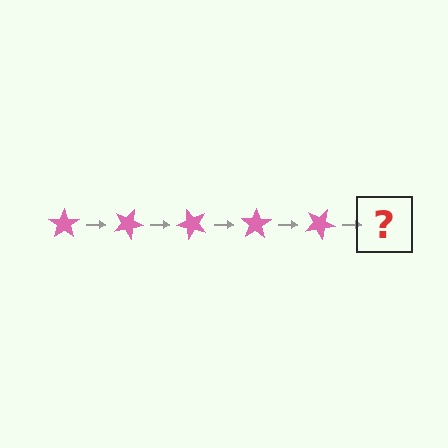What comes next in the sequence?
The next element should be a pink star rotated 125 degrees.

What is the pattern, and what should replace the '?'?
The pattern is that the star rotates 25 degrees each step. The '?' should be a pink star rotated 125 degrees.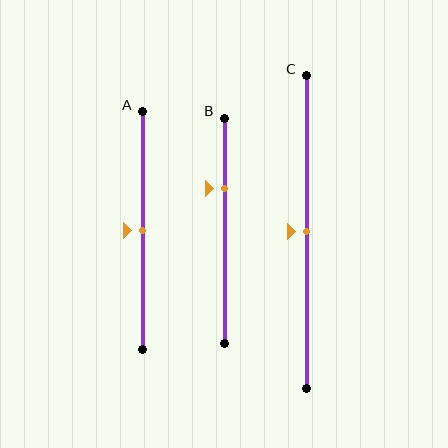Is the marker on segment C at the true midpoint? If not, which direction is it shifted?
Yes, the marker on segment C is at the true midpoint.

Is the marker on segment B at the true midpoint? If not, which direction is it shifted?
No, the marker on segment B is shifted upward by about 19% of the segment length.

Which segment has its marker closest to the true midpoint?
Segment A has its marker closest to the true midpoint.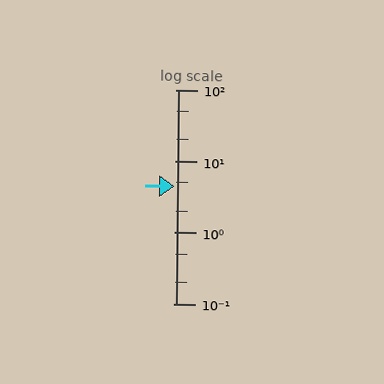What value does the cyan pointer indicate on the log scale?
The pointer indicates approximately 4.5.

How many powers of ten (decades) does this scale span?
The scale spans 3 decades, from 0.1 to 100.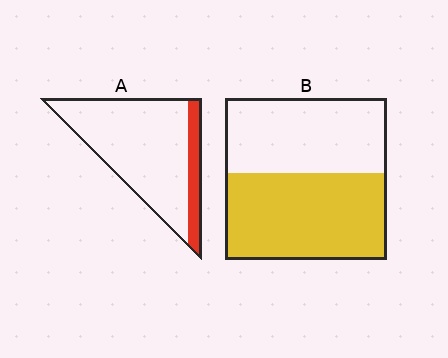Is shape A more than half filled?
No.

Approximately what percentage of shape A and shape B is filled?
A is approximately 15% and B is approximately 55%.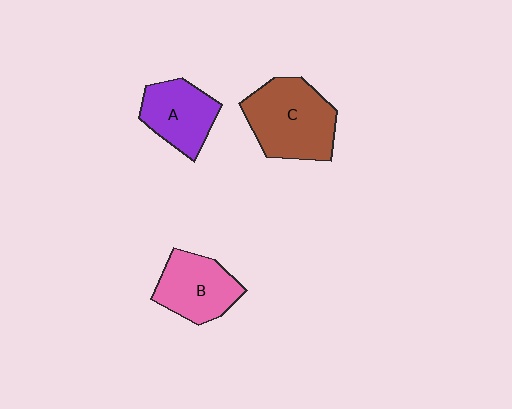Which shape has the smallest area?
Shape A (purple).